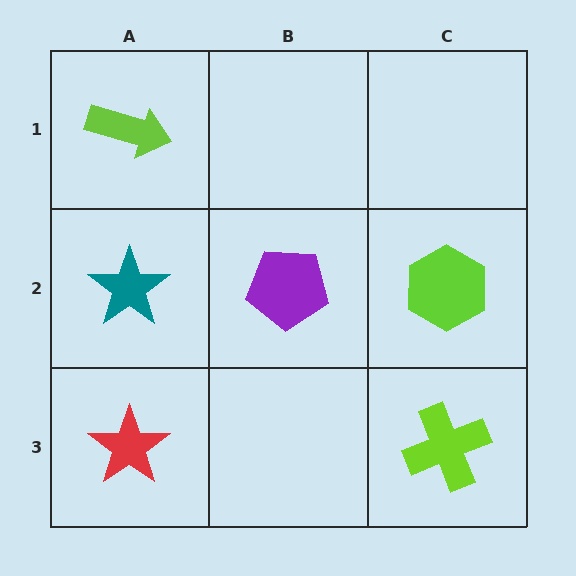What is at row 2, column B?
A purple pentagon.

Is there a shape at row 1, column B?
No, that cell is empty.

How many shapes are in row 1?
1 shape.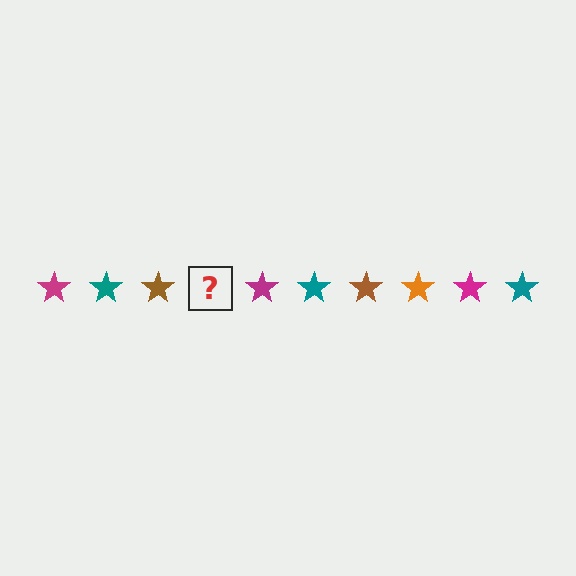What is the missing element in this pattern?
The missing element is an orange star.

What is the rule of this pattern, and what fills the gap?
The rule is that the pattern cycles through magenta, teal, brown, orange stars. The gap should be filled with an orange star.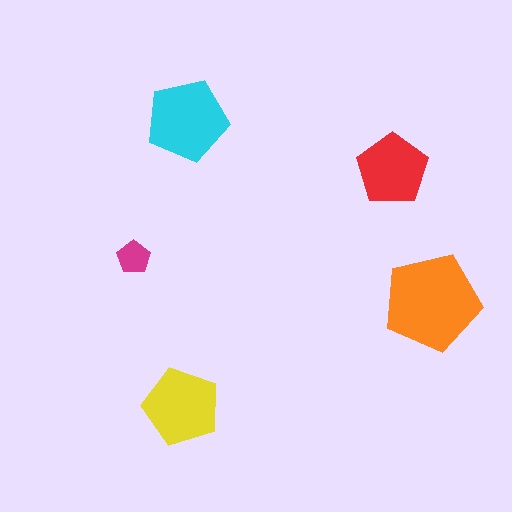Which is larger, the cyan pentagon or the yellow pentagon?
The cyan one.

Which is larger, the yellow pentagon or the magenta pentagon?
The yellow one.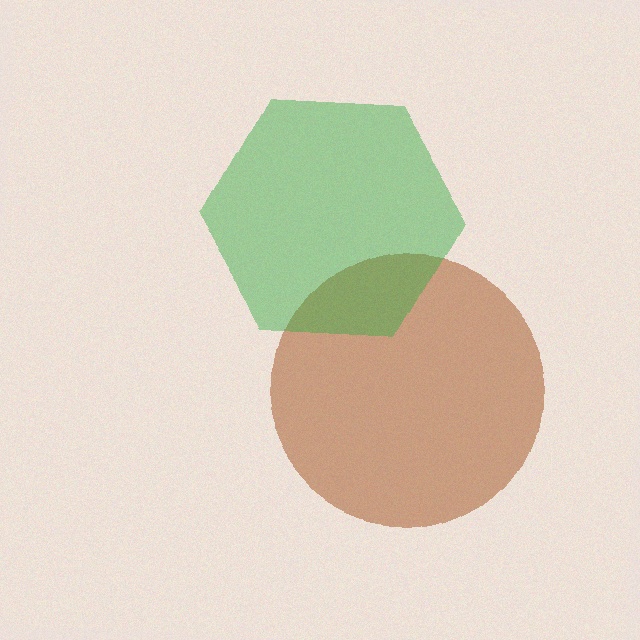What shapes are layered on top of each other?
The layered shapes are: a brown circle, a green hexagon.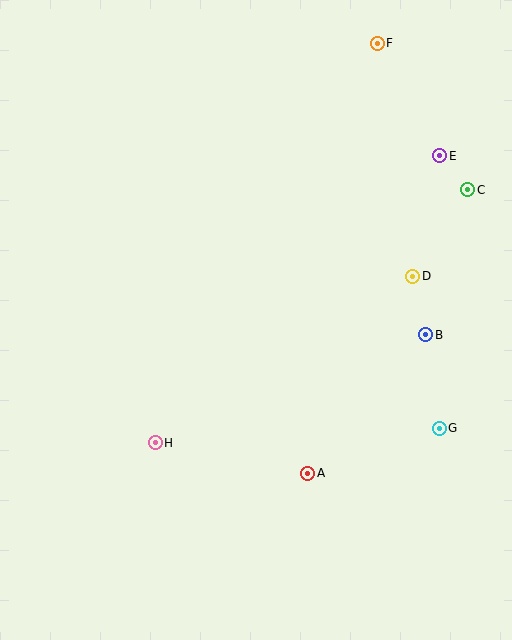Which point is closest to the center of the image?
Point H at (155, 443) is closest to the center.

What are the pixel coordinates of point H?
Point H is at (155, 443).